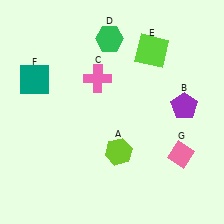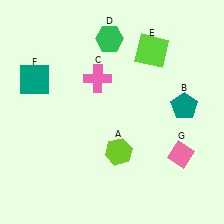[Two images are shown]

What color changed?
The pentagon (B) changed from purple in Image 1 to teal in Image 2.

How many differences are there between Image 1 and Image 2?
There is 1 difference between the two images.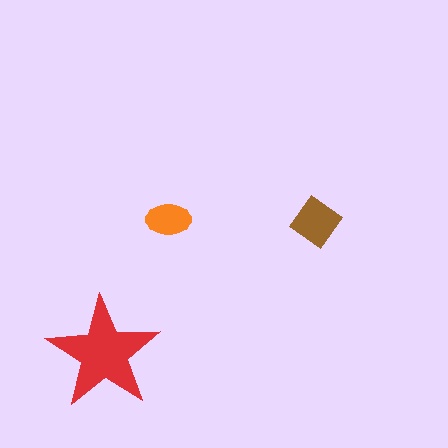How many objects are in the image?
There are 3 objects in the image.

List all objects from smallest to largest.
The orange ellipse, the brown diamond, the red star.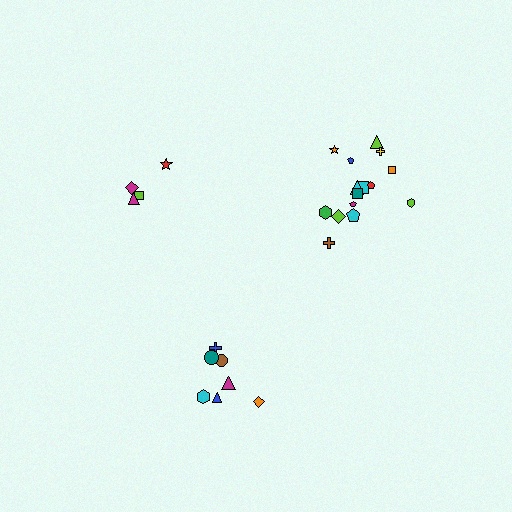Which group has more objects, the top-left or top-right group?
The top-right group.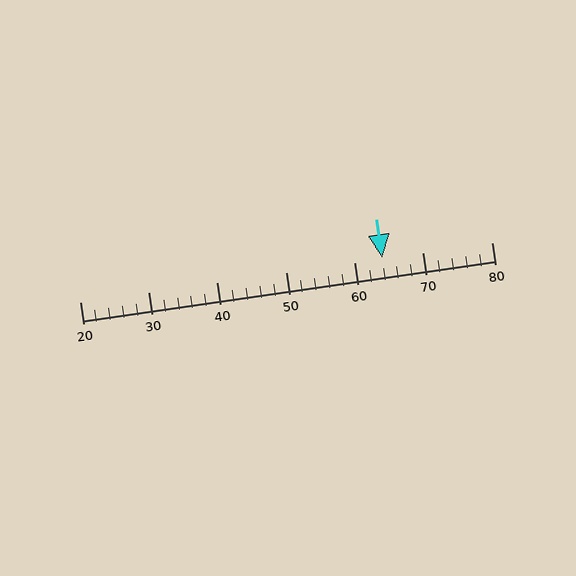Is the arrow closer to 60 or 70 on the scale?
The arrow is closer to 60.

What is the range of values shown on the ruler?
The ruler shows values from 20 to 80.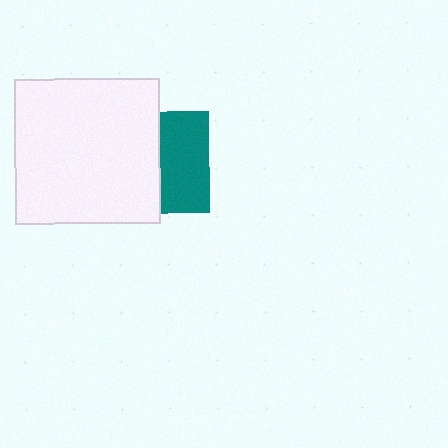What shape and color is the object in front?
The object in front is a white square.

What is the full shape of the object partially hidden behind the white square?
The partially hidden object is a teal square.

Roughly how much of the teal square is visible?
About half of it is visible (roughly 47%).